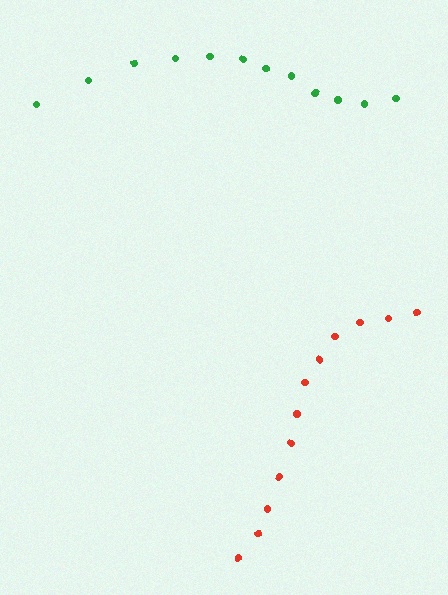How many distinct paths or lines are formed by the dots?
There are 2 distinct paths.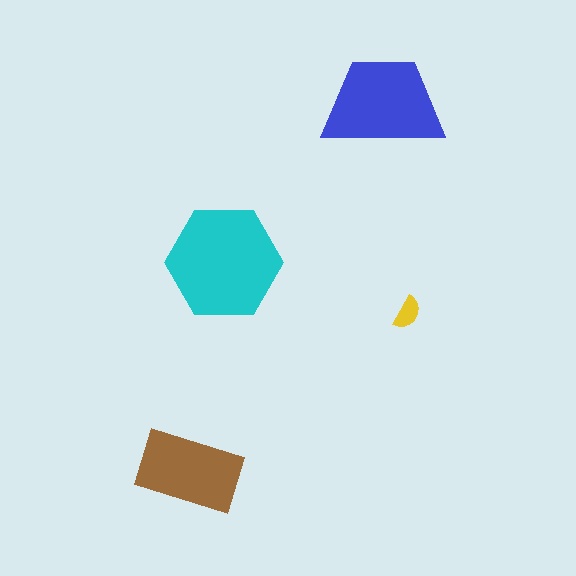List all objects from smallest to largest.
The yellow semicircle, the brown rectangle, the blue trapezoid, the cyan hexagon.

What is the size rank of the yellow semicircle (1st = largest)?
4th.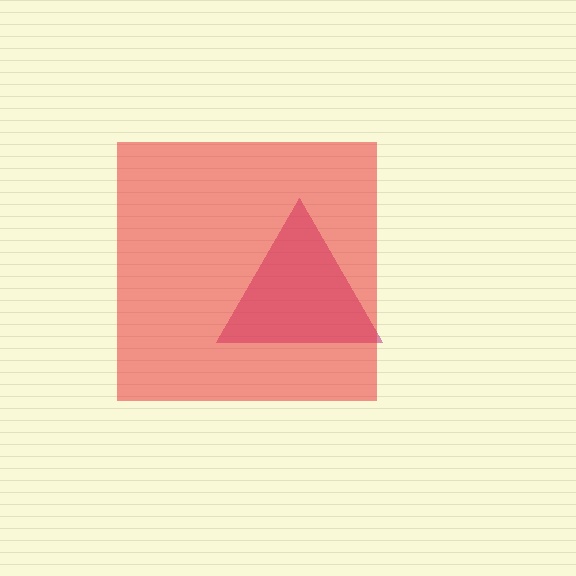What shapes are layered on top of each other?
The layered shapes are: a magenta triangle, a red square.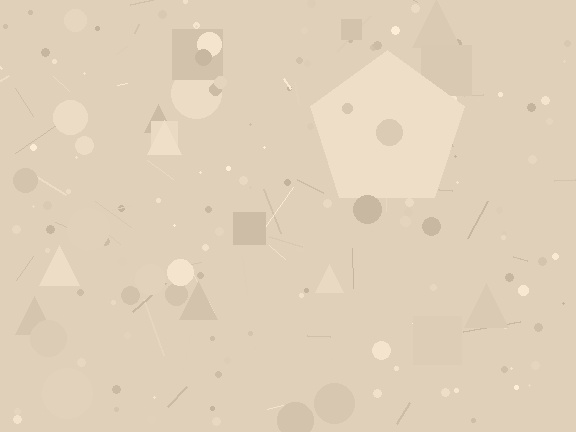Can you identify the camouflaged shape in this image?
The camouflaged shape is a pentagon.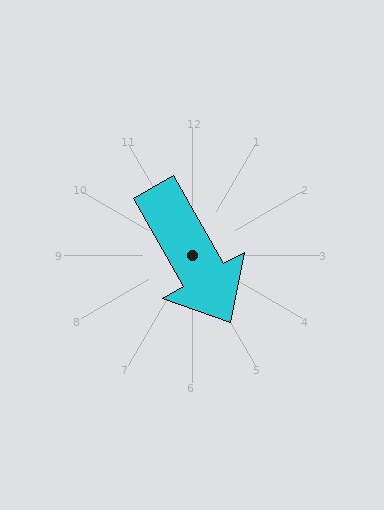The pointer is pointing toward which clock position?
Roughly 5 o'clock.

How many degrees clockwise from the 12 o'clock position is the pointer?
Approximately 150 degrees.